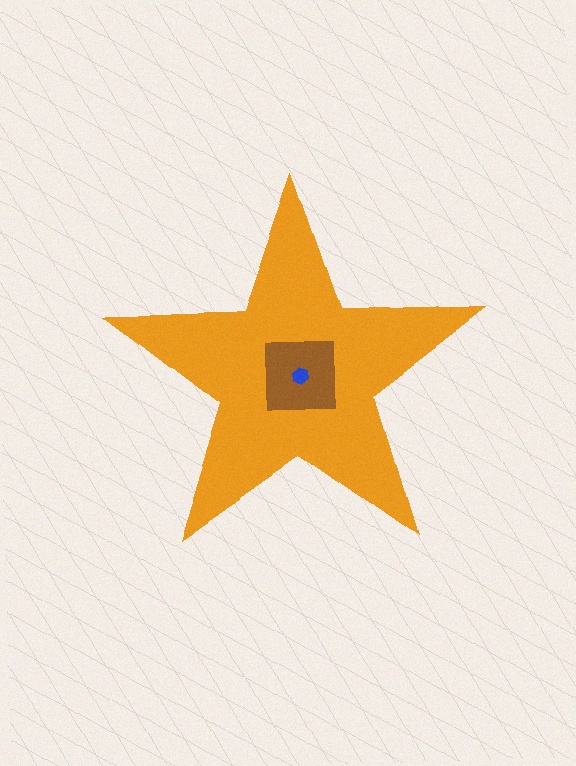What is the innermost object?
The blue hexagon.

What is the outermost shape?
The orange star.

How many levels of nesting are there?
3.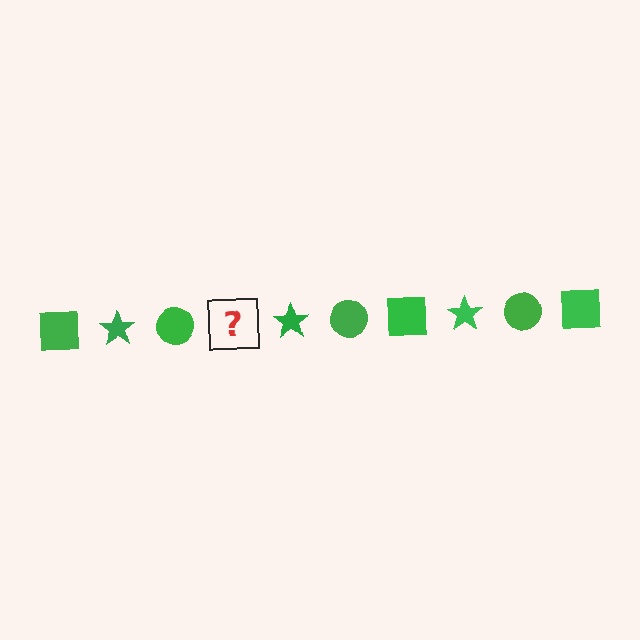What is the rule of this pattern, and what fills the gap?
The rule is that the pattern cycles through square, star, circle shapes in green. The gap should be filled with a green square.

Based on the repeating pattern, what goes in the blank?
The blank should be a green square.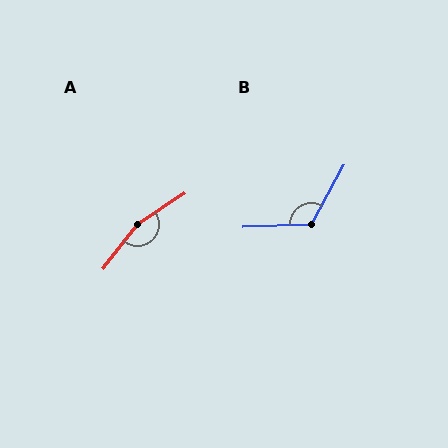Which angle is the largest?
A, at approximately 162 degrees.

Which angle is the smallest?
B, at approximately 121 degrees.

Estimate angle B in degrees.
Approximately 121 degrees.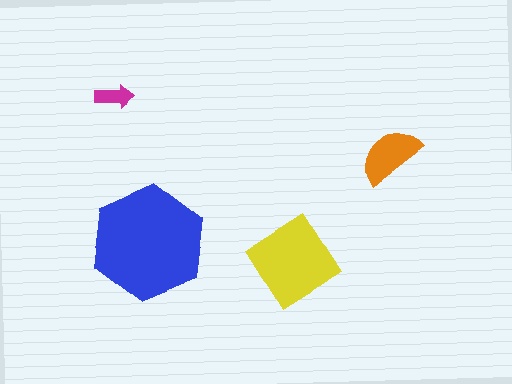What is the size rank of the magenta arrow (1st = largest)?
4th.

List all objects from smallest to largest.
The magenta arrow, the orange semicircle, the yellow diamond, the blue hexagon.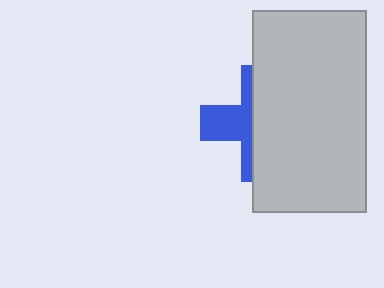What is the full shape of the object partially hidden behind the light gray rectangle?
The partially hidden object is a blue cross.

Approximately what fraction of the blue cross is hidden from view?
Roughly 63% of the blue cross is hidden behind the light gray rectangle.